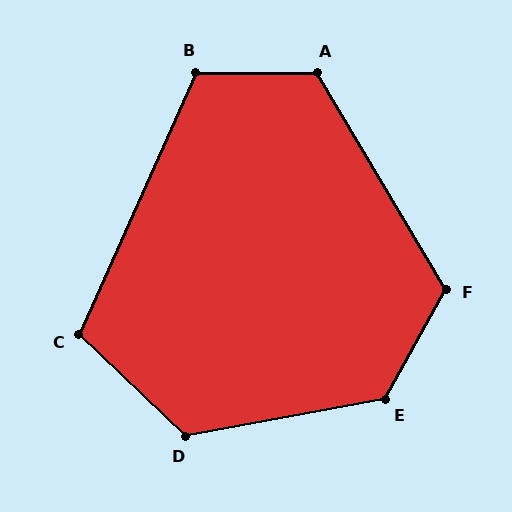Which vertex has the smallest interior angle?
C, at approximately 110 degrees.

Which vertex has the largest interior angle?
E, at approximately 129 degrees.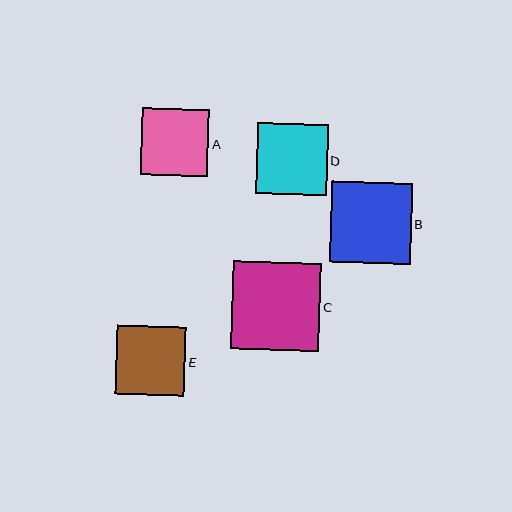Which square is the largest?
Square C is the largest with a size of approximately 88 pixels.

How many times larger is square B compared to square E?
Square B is approximately 1.2 times the size of square E.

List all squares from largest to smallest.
From largest to smallest: C, B, D, E, A.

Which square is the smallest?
Square A is the smallest with a size of approximately 67 pixels.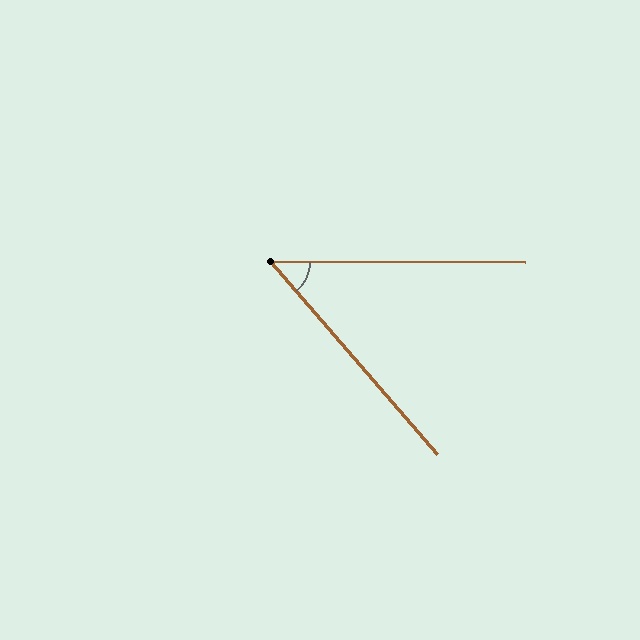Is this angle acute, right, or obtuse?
It is acute.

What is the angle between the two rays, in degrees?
Approximately 49 degrees.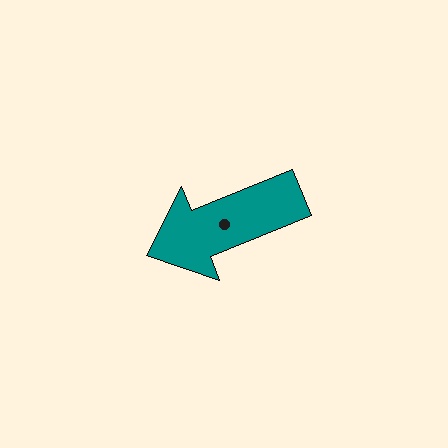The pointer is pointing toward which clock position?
Roughly 8 o'clock.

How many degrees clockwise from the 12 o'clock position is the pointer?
Approximately 248 degrees.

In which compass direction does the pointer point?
West.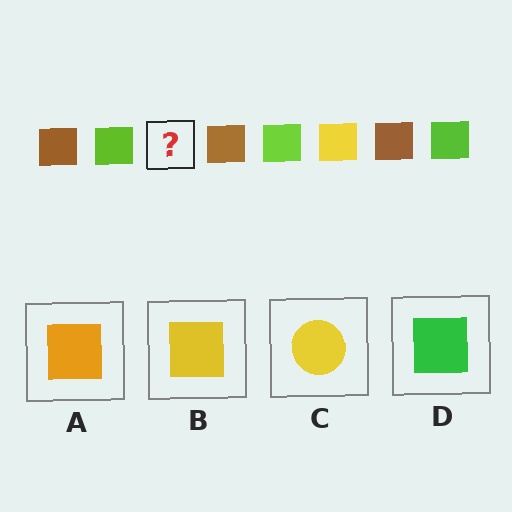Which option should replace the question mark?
Option B.